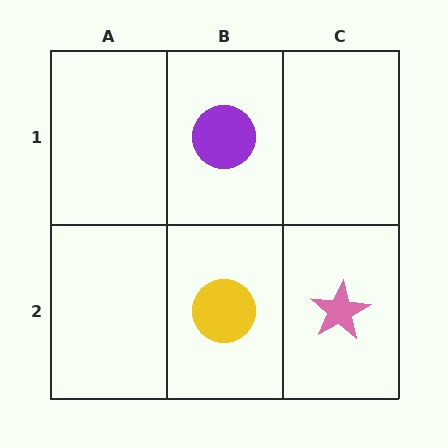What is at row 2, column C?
A pink star.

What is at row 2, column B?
A yellow circle.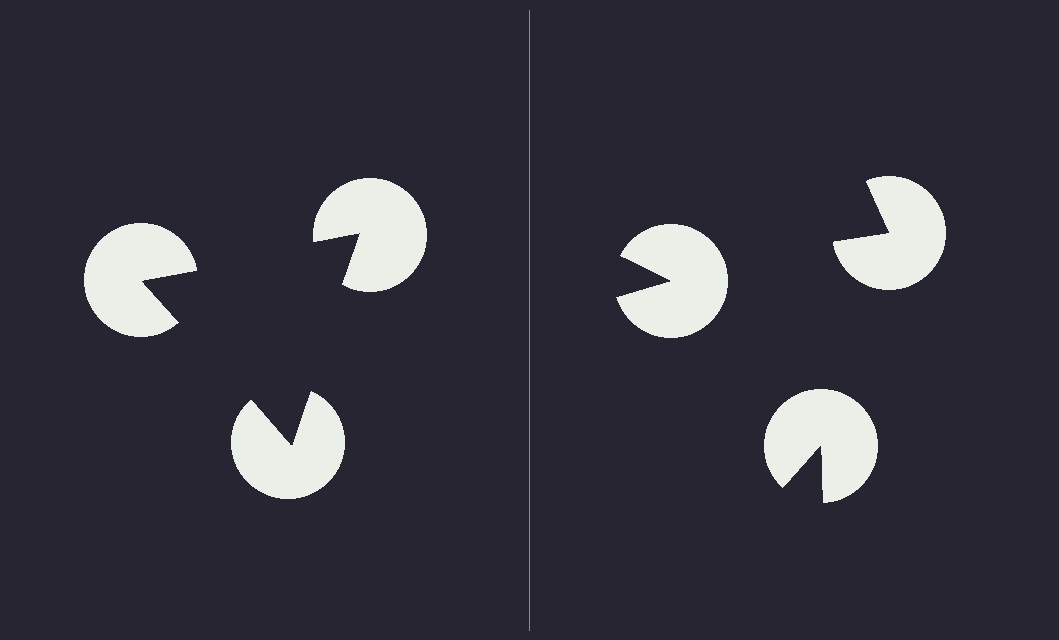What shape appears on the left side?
An illusory triangle.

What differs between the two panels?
The pac-man discs are positioned identically on both sides; only the wedge orientations differ. On the left they align to a triangle; on the right they are misaligned.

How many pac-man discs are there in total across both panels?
6 — 3 on each side.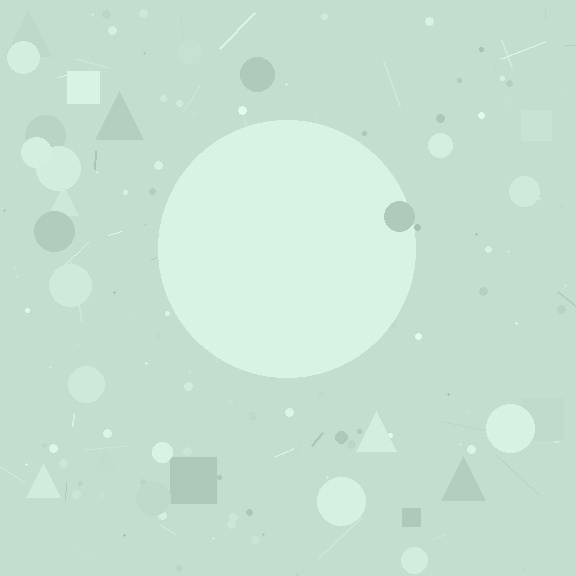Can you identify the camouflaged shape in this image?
The camouflaged shape is a circle.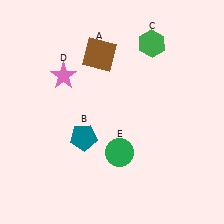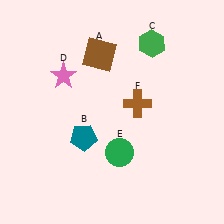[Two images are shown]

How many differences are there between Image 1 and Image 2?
There is 1 difference between the two images.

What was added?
A brown cross (F) was added in Image 2.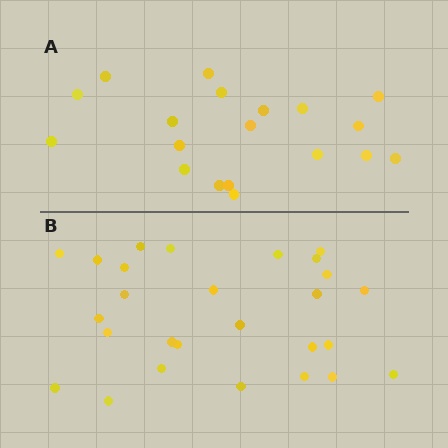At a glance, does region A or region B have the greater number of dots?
Region B (the bottom region) has more dots.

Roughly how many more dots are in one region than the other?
Region B has roughly 8 or so more dots than region A.